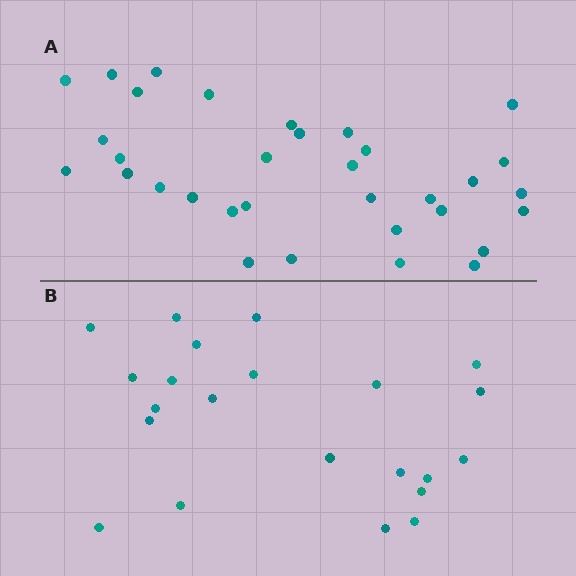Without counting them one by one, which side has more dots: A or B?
Region A (the top region) has more dots.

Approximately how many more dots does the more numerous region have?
Region A has roughly 12 or so more dots than region B.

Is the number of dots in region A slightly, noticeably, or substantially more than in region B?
Region A has substantially more. The ratio is roughly 1.5 to 1.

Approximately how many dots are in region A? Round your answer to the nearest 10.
About 30 dots. (The exact count is 33, which rounds to 30.)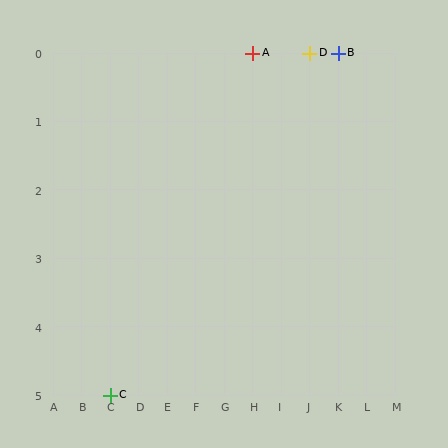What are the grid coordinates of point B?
Point B is at grid coordinates (K, 0).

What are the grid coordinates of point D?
Point D is at grid coordinates (J, 0).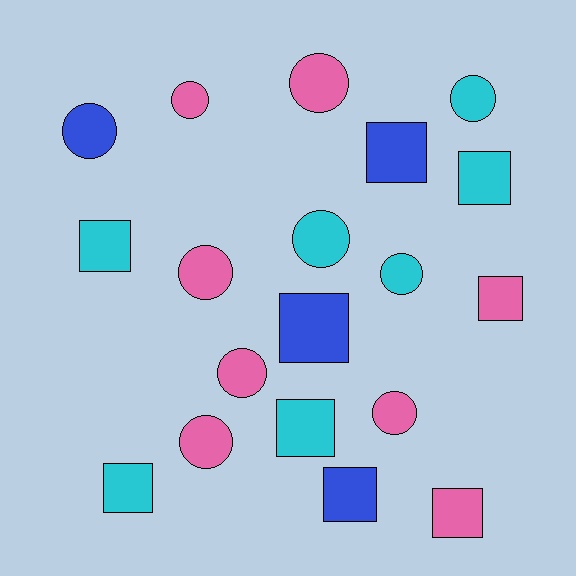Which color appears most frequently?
Pink, with 8 objects.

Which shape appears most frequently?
Circle, with 10 objects.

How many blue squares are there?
There are 3 blue squares.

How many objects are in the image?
There are 19 objects.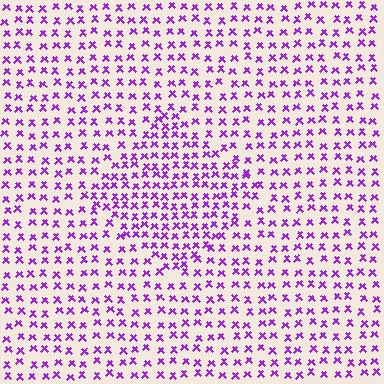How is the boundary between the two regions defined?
The boundary is defined by a change in element density (approximately 1.6x ratio). All elements are the same color, size, and shape.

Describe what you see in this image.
The image contains small purple elements arranged at two different densities. A diamond-shaped region is visible where the elements are more densely packed than the surrounding area.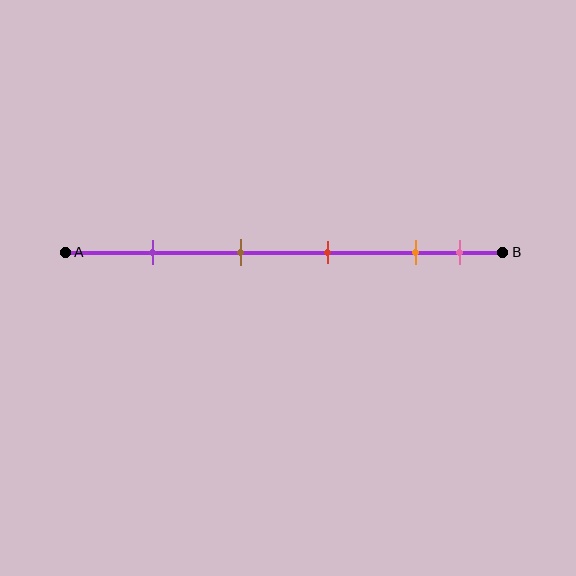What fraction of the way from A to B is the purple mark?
The purple mark is approximately 20% (0.2) of the way from A to B.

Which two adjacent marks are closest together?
The orange and pink marks are the closest adjacent pair.